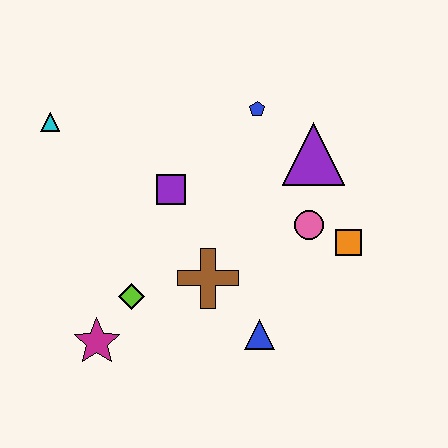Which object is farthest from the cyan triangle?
The orange square is farthest from the cyan triangle.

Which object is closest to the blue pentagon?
The purple triangle is closest to the blue pentagon.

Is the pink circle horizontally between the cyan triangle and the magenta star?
No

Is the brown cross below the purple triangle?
Yes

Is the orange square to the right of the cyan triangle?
Yes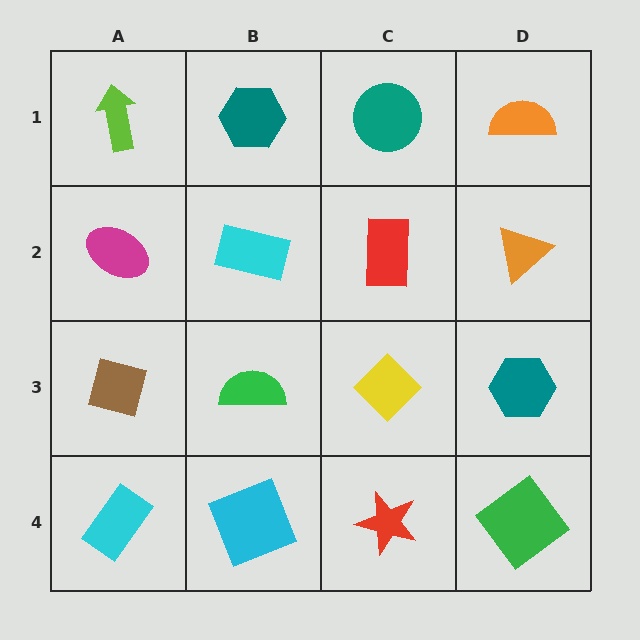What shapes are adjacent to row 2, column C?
A teal circle (row 1, column C), a yellow diamond (row 3, column C), a cyan rectangle (row 2, column B), an orange triangle (row 2, column D).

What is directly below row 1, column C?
A red rectangle.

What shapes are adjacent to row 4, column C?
A yellow diamond (row 3, column C), a cyan square (row 4, column B), a green diamond (row 4, column D).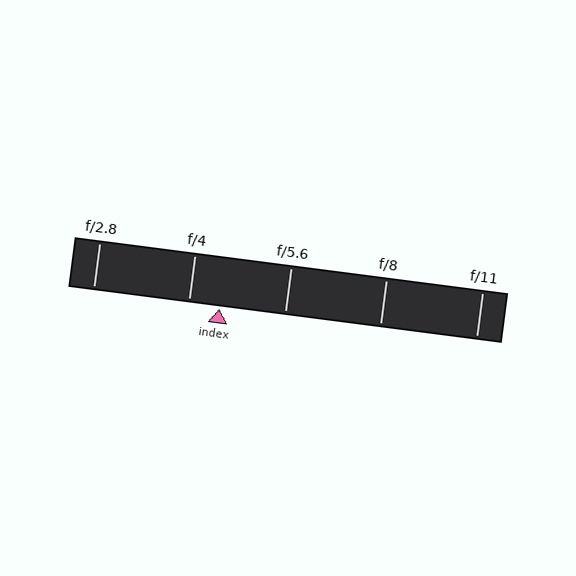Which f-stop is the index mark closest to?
The index mark is closest to f/4.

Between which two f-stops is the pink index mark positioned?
The index mark is between f/4 and f/5.6.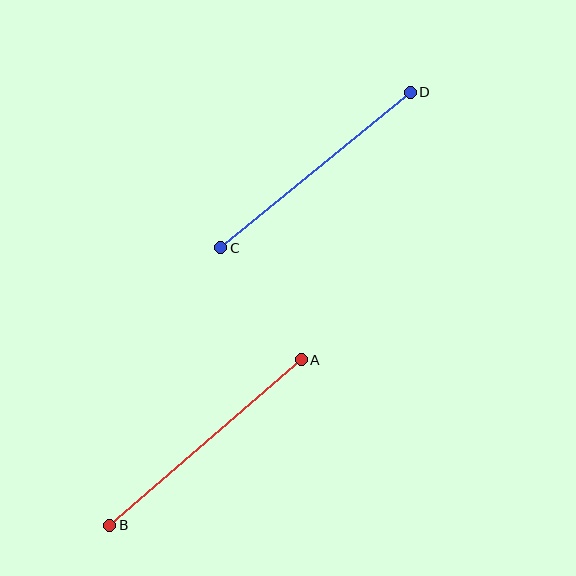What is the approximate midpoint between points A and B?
The midpoint is at approximately (205, 442) pixels.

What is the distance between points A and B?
The distance is approximately 253 pixels.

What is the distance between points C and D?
The distance is approximately 245 pixels.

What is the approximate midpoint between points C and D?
The midpoint is at approximately (316, 170) pixels.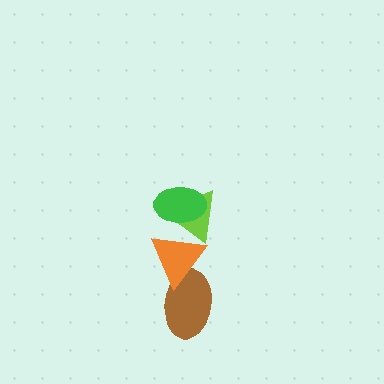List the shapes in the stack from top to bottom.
From top to bottom: the green ellipse, the lime triangle, the orange triangle, the brown ellipse.